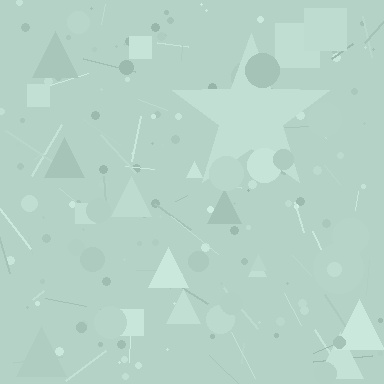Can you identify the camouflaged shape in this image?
The camouflaged shape is a star.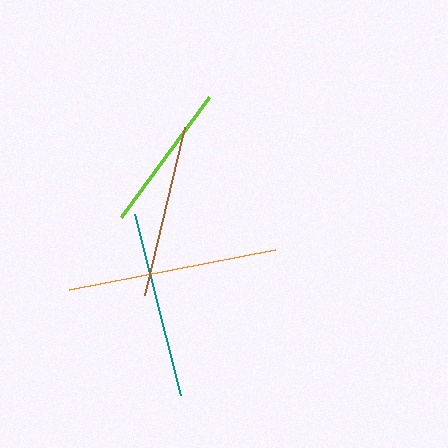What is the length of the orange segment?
The orange segment is approximately 210 pixels long.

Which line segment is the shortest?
The lime line is the shortest at approximately 148 pixels.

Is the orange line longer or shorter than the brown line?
The orange line is longer than the brown line.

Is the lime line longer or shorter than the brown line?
The brown line is longer than the lime line.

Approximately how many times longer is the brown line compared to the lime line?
The brown line is approximately 1.2 times the length of the lime line.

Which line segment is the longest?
The orange line is the longest at approximately 210 pixels.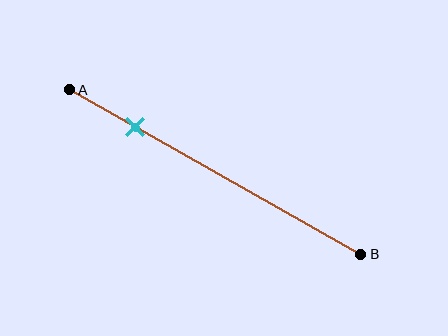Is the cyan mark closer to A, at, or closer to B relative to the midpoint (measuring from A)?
The cyan mark is closer to point A than the midpoint of segment AB.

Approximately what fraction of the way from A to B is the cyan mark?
The cyan mark is approximately 25% of the way from A to B.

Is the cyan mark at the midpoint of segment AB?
No, the mark is at about 25% from A, not at the 50% midpoint.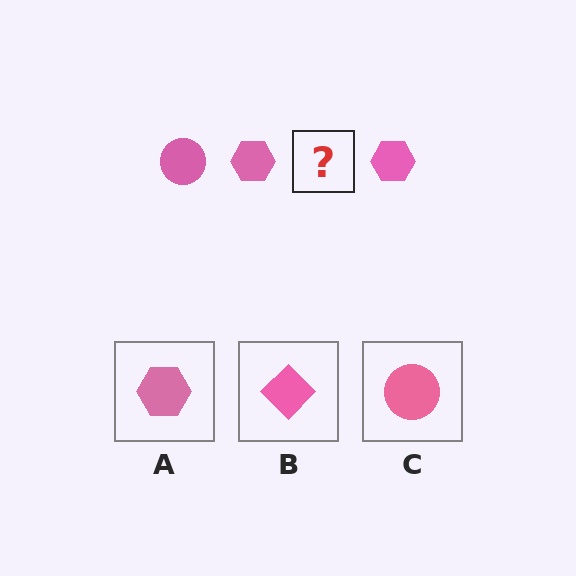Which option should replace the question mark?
Option C.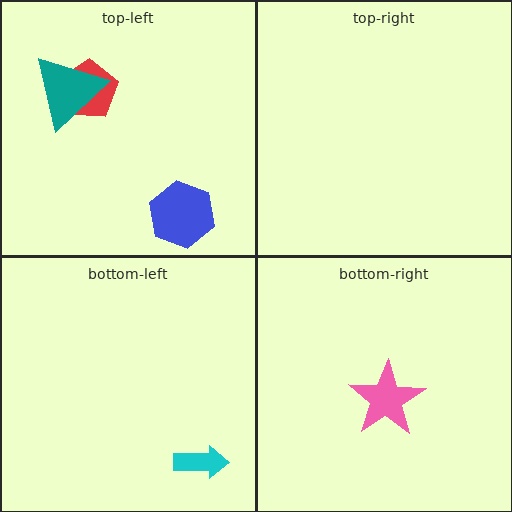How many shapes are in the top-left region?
3.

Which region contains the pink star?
The bottom-right region.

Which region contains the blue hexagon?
The top-left region.